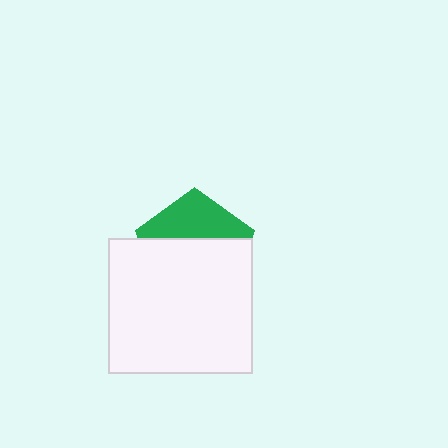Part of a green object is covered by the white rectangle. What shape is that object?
It is a pentagon.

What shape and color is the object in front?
The object in front is a white rectangle.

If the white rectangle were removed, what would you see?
You would see the complete green pentagon.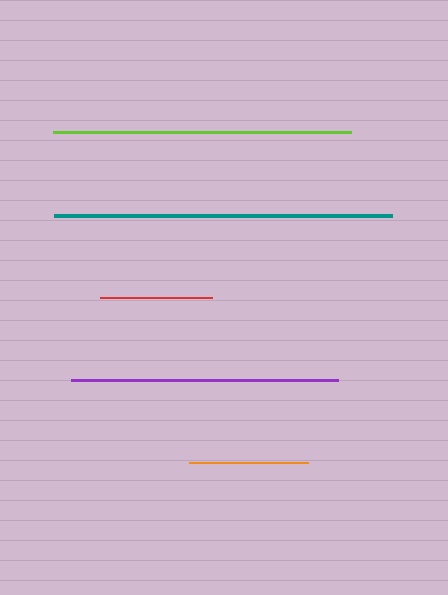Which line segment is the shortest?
The red line is the shortest at approximately 112 pixels.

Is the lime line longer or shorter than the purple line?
The lime line is longer than the purple line.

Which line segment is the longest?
The teal line is the longest at approximately 338 pixels.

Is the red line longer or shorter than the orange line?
The orange line is longer than the red line.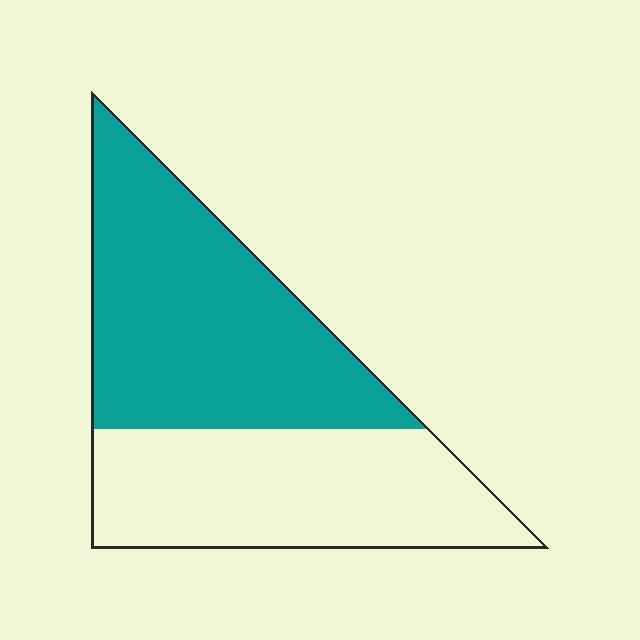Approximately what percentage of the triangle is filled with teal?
Approximately 55%.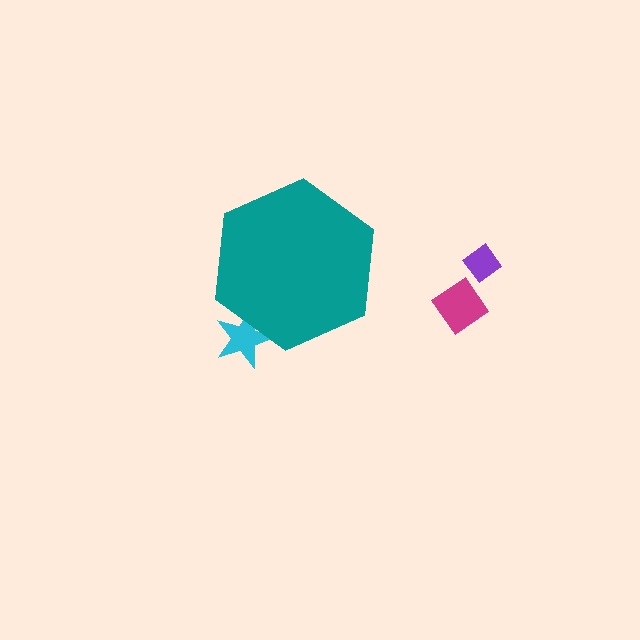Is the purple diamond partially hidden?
No, the purple diamond is fully visible.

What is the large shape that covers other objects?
A teal hexagon.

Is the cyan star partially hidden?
Yes, the cyan star is partially hidden behind the teal hexagon.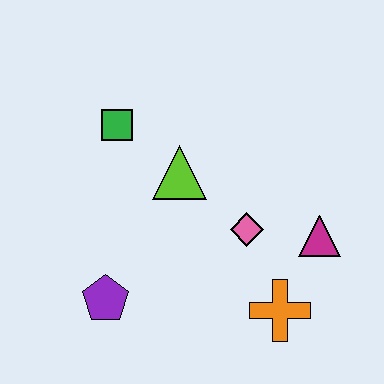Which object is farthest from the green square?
The orange cross is farthest from the green square.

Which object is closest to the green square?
The lime triangle is closest to the green square.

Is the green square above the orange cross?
Yes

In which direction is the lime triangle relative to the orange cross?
The lime triangle is above the orange cross.